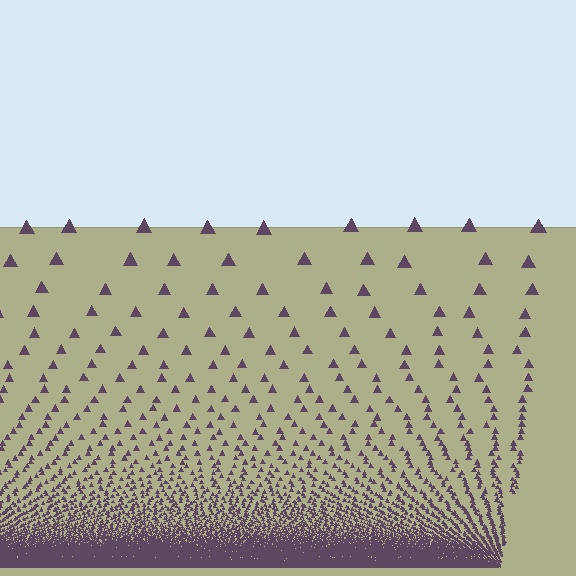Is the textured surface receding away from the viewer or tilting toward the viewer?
The surface appears to tilt toward the viewer. Texture elements get larger and sparser toward the top.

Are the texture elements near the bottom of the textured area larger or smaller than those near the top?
Smaller. The gradient is inverted — elements near the bottom are smaller and denser.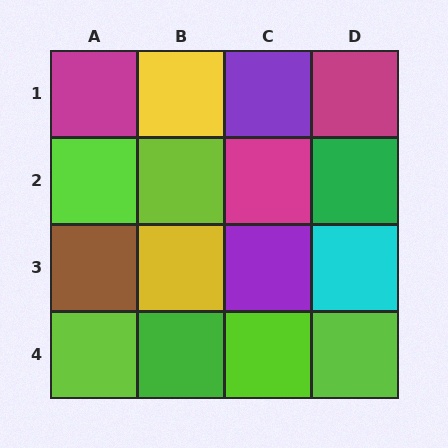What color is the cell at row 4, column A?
Lime.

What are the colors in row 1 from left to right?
Magenta, yellow, purple, magenta.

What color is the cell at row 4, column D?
Lime.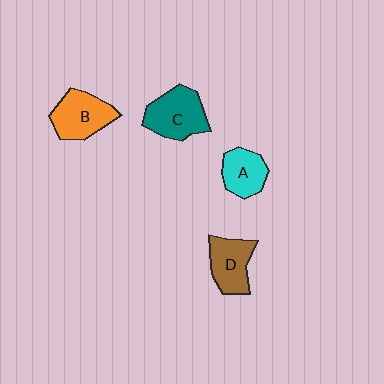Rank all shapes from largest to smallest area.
From largest to smallest: C (teal), B (orange), D (brown), A (cyan).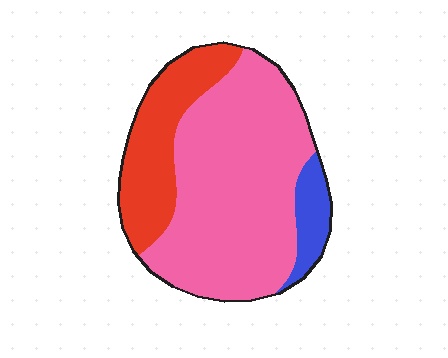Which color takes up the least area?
Blue, at roughly 10%.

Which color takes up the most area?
Pink, at roughly 65%.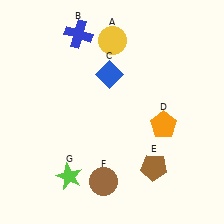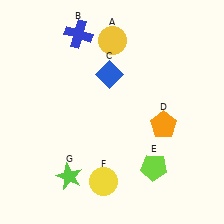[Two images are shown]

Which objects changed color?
E changed from brown to lime. F changed from brown to yellow.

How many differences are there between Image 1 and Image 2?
There are 2 differences between the two images.